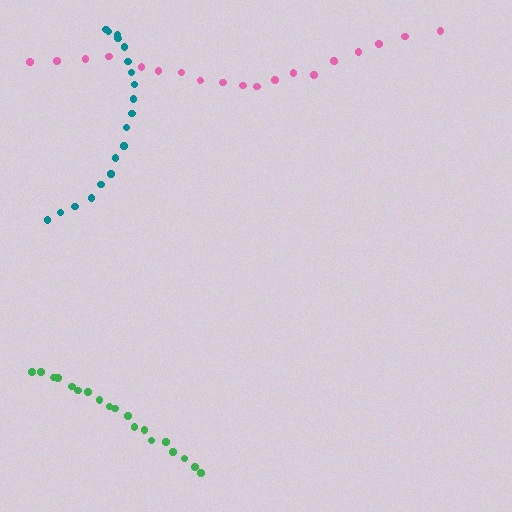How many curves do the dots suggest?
There are 3 distinct paths.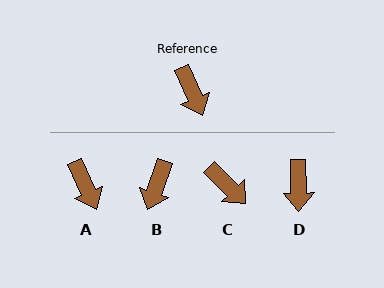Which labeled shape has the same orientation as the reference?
A.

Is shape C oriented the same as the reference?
No, it is off by about 21 degrees.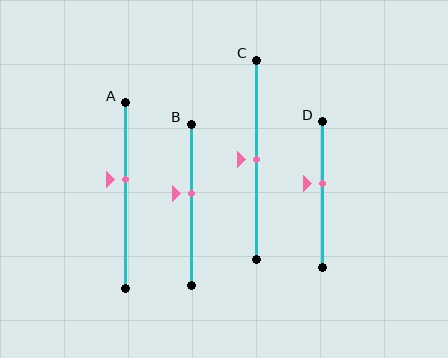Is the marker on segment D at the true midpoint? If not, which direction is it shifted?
No, the marker on segment D is shifted upward by about 7% of the segment length.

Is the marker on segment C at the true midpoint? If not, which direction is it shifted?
Yes, the marker on segment C is at the true midpoint.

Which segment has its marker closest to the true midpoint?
Segment C has its marker closest to the true midpoint.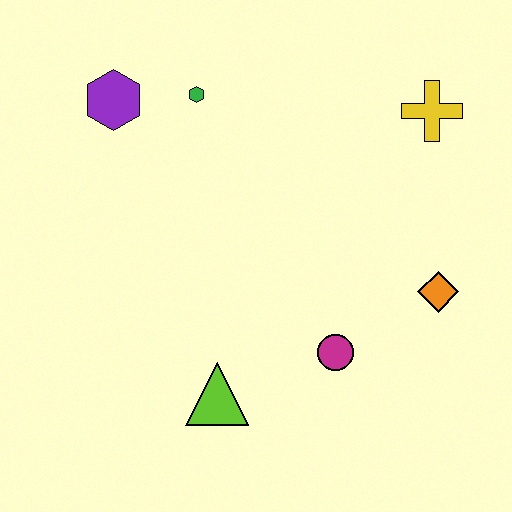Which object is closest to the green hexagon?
The purple hexagon is closest to the green hexagon.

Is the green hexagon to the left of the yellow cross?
Yes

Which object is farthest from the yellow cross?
The lime triangle is farthest from the yellow cross.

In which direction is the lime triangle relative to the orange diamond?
The lime triangle is to the left of the orange diamond.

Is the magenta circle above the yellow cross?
No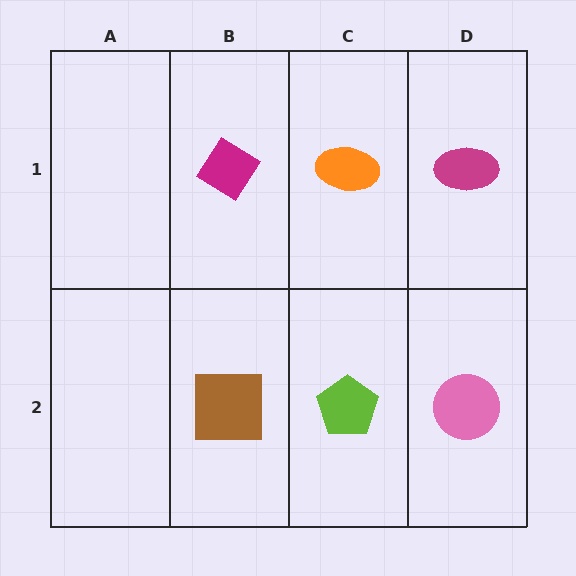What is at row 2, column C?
A lime pentagon.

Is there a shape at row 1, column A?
No, that cell is empty.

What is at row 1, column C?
An orange ellipse.